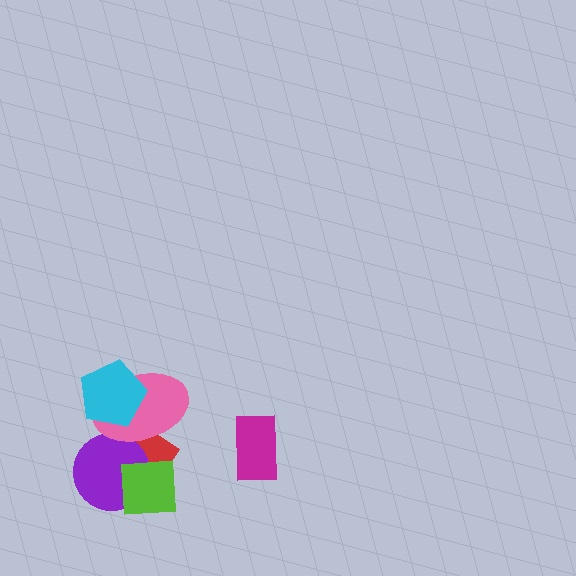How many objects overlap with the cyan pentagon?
1 object overlaps with the cyan pentagon.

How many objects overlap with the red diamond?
3 objects overlap with the red diamond.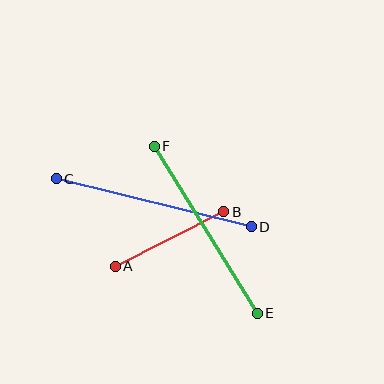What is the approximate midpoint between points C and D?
The midpoint is at approximately (154, 203) pixels.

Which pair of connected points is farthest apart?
Points C and D are farthest apart.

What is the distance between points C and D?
The distance is approximately 201 pixels.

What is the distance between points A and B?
The distance is approximately 121 pixels.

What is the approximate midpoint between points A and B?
The midpoint is at approximately (170, 239) pixels.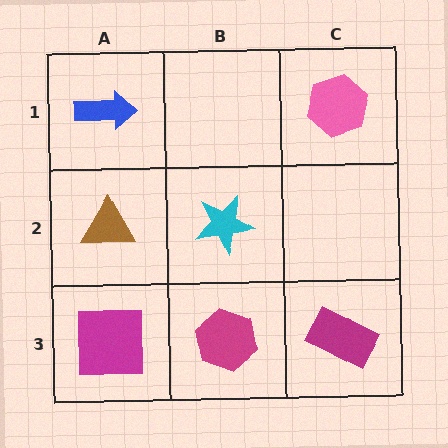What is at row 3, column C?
A magenta rectangle.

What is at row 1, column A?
A blue arrow.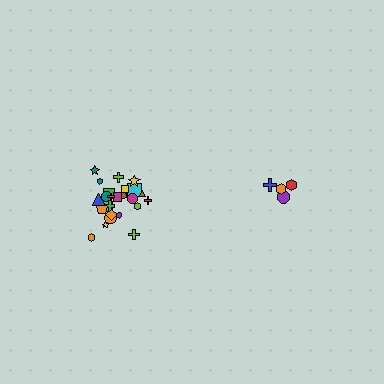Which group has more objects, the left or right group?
The left group.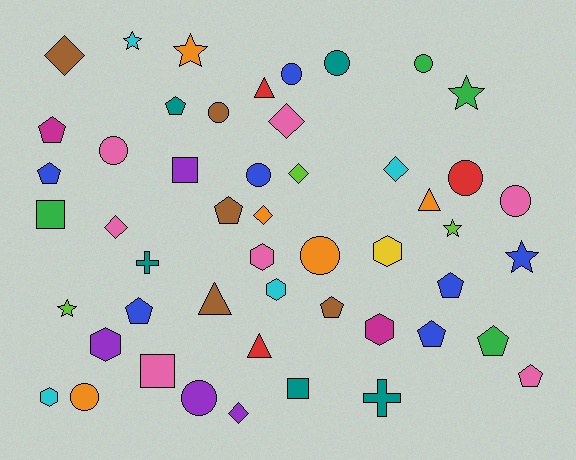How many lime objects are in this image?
There are 3 lime objects.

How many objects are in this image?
There are 50 objects.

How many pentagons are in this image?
There are 10 pentagons.